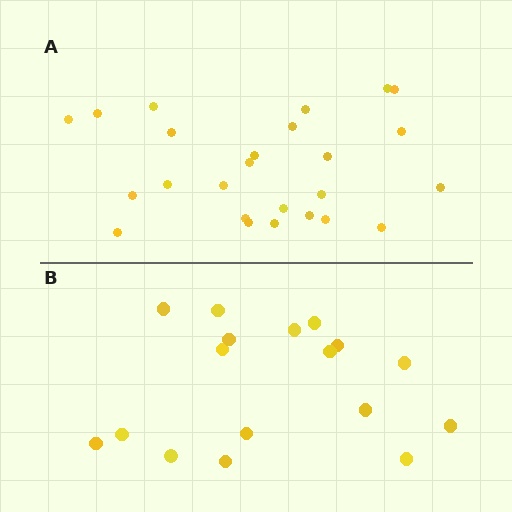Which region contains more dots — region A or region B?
Region A (the top region) has more dots.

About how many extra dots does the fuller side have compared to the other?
Region A has roughly 8 or so more dots than region B.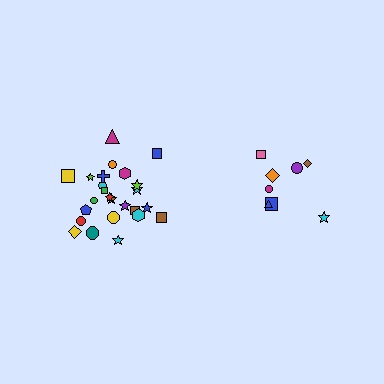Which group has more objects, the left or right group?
The left group.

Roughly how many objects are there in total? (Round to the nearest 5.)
Roughly 35 objects in total.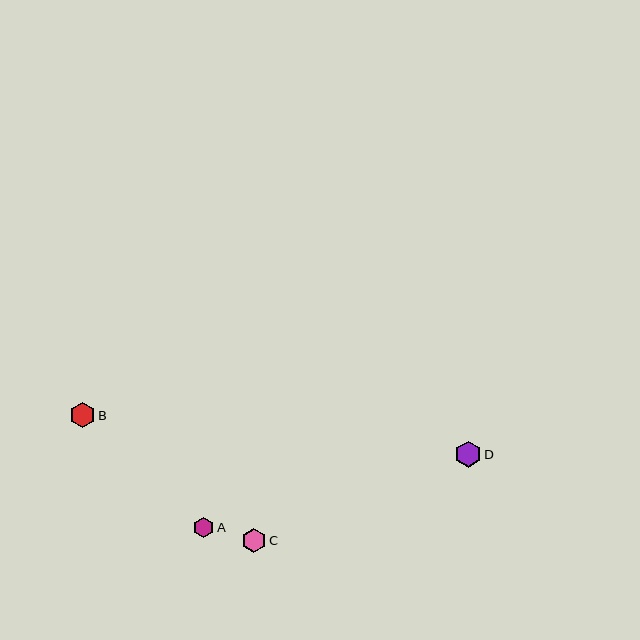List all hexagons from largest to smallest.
From largest to smallest: D, B, C, A.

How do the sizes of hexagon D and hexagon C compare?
Hexagon D and hexagon C are approximately the same size.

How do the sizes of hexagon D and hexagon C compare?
Hexagon D and hexagon C are approximately the same size.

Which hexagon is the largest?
Hexagon D is the largest with a size of approximately 27 pixels.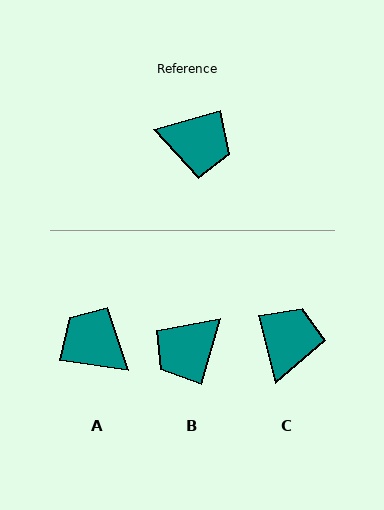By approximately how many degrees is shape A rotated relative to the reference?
Approximately 156 degrees counter-clockwise.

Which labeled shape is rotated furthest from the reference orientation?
A, about 156 degrees away.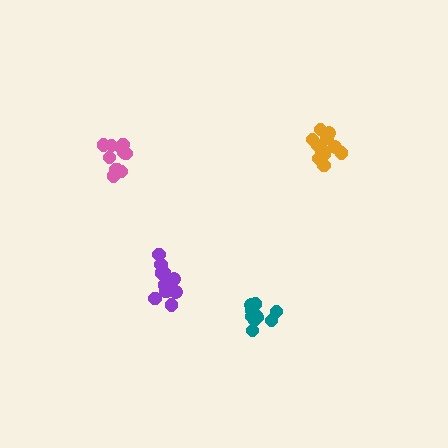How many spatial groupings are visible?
There are 4 spatial groupings.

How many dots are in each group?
Group 1: 13 dots, Group 2: 11 dots, Group 3: 11 dots, Group 4: 12 dots (47 total).